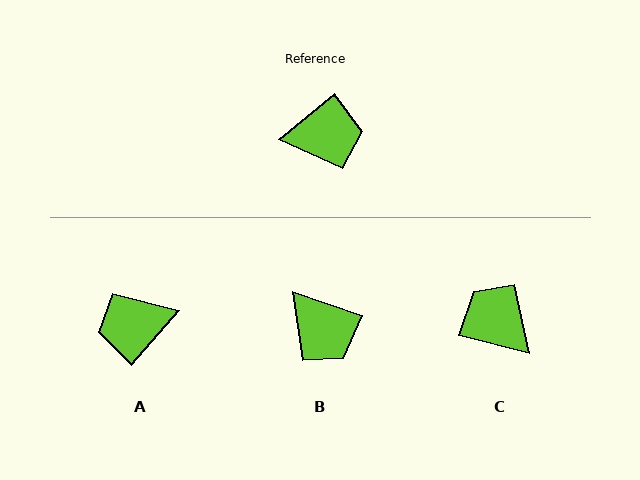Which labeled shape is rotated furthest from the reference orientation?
A, about 170 degrees away.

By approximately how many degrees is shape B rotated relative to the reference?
Approximately 59 degrees clockwise.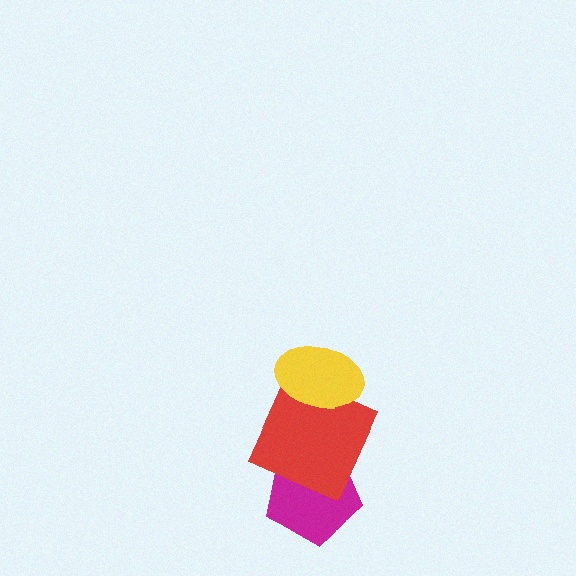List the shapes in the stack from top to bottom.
From top to bottom: the yellow ellipse, the red square, the magenta pentagon.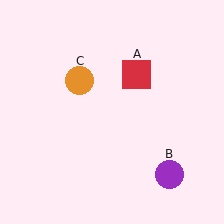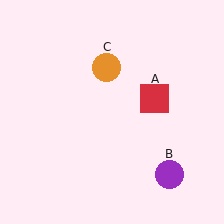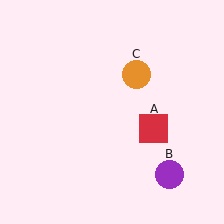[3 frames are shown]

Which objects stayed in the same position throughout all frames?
Purple circle (object B) remained stationary.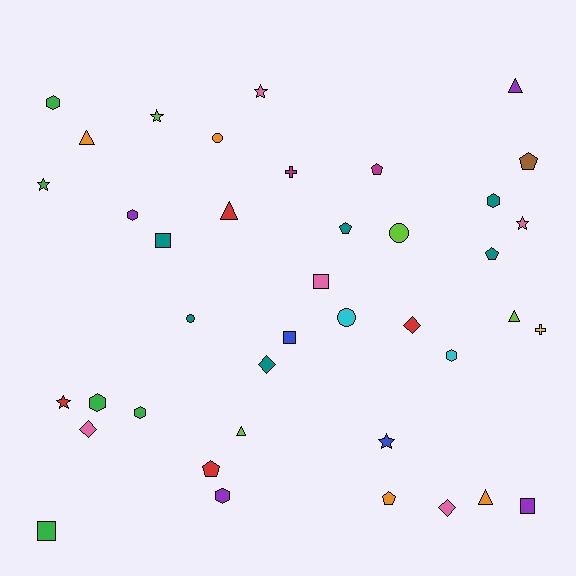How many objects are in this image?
There are 40 objects.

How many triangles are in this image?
There are 6 triangles.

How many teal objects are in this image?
There are 6 teal objects.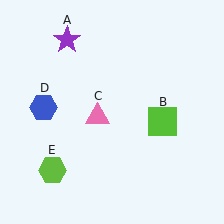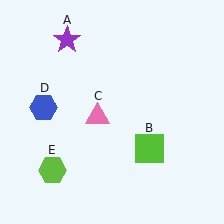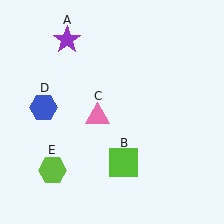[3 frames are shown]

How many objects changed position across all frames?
1 object changed position: lime square (object B).